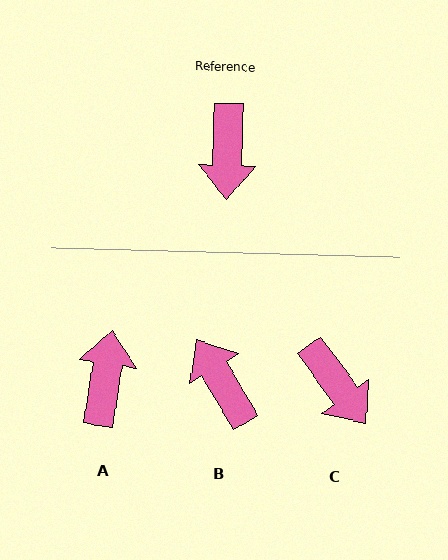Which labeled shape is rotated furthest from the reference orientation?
A, about 173 degrees away.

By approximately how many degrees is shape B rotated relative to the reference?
Approximately 148 degrees clockwise.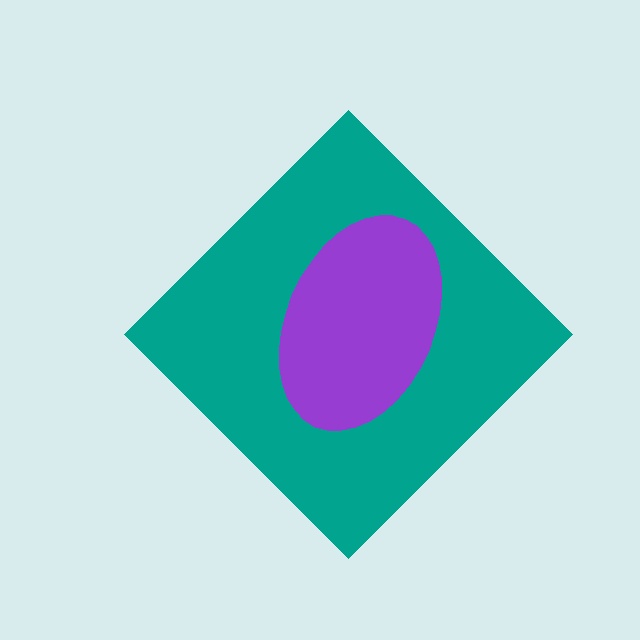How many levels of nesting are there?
2.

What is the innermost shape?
The purple ellipse.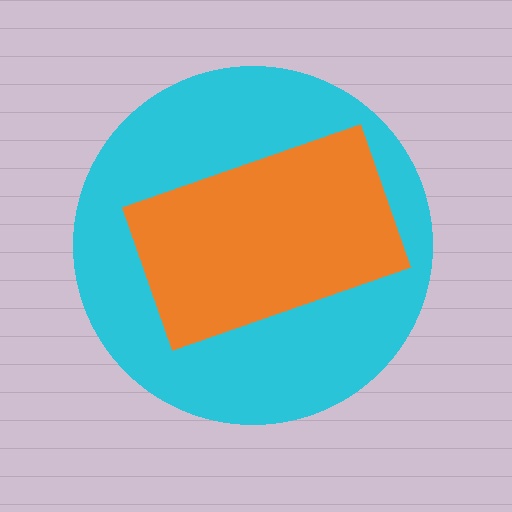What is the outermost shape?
The cyan circle.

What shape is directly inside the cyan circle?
The orange rectangle.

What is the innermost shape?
The orange rectangle.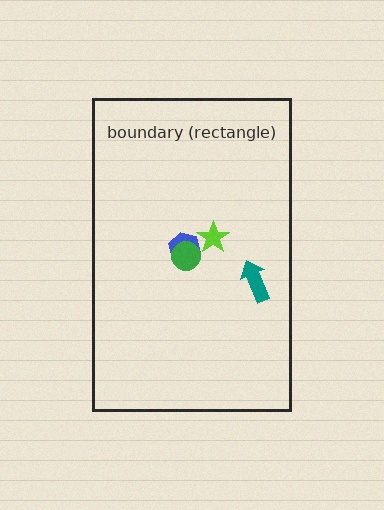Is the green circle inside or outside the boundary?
Inside.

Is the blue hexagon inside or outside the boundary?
Inside.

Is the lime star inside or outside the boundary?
Inside.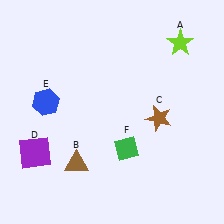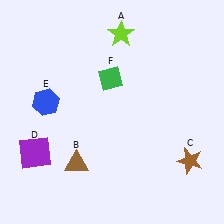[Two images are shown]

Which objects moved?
The objects that moved are: the lime star (A), the brown star (C), the green diamond (F).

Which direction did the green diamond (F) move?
The green diamond (F) moved up.